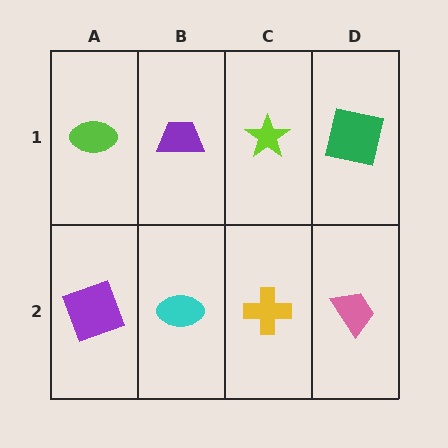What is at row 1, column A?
A lime ellipse.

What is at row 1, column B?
A purple trapezoid.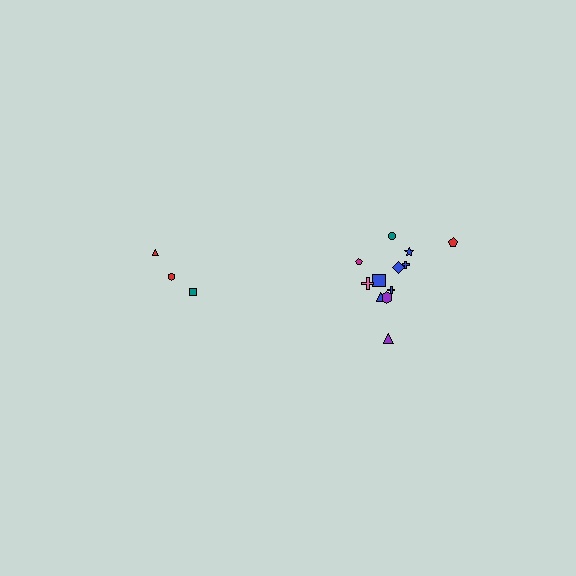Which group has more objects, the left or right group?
The right group.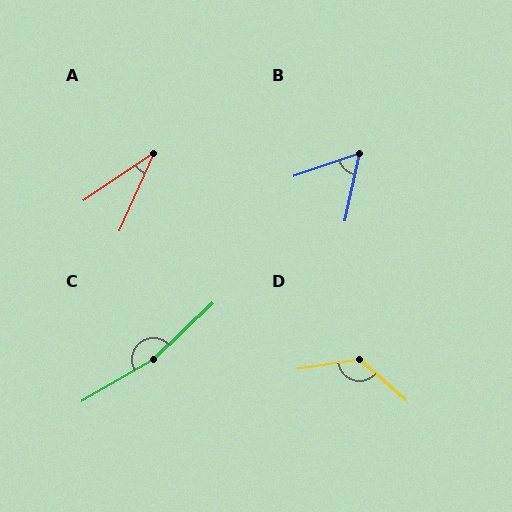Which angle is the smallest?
A, at approximately 32 degrees.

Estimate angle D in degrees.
Approximately 130 degrees.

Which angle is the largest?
C, at approximately 167 degrees.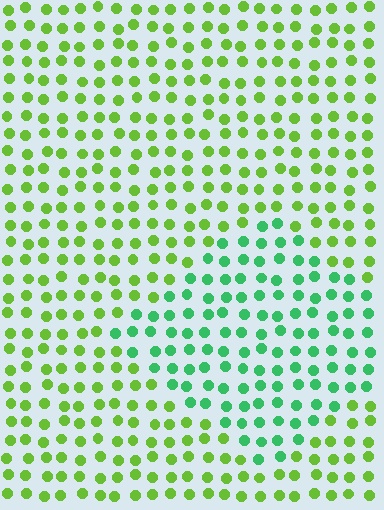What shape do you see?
I see a diamond.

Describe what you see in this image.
The image is filled with small lime elements in a uniform arrangement. A diamond-shaped region is visible where the elements are tinted to a slightly different hue, forming a subtle color boundary.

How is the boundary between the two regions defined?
The boundary is defined purely by a slight shift in hue (about 43 degrees). Spacing, size, and orientation are identical on both sides.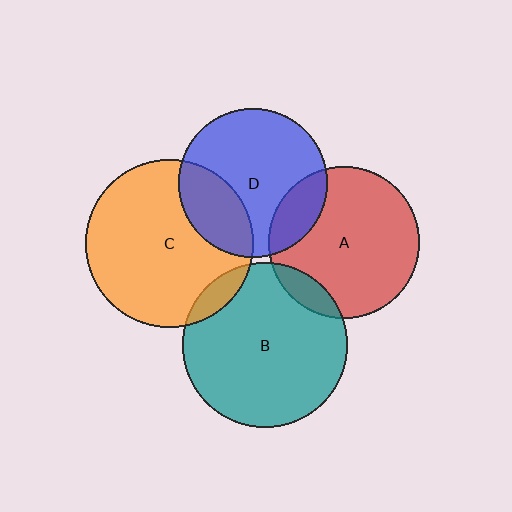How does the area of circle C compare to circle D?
Approximately 1.3 times.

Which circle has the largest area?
Circle C (orange).